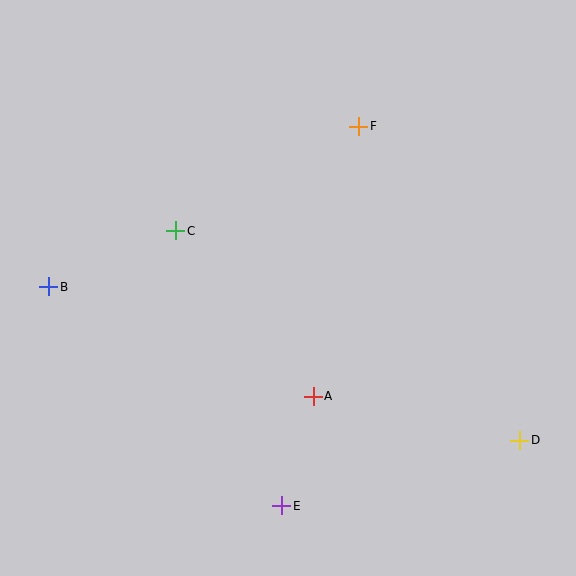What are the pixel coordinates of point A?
Point A is at (313, 396).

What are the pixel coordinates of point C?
Point C is at (176, 231).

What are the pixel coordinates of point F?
Point F is at (359, 126).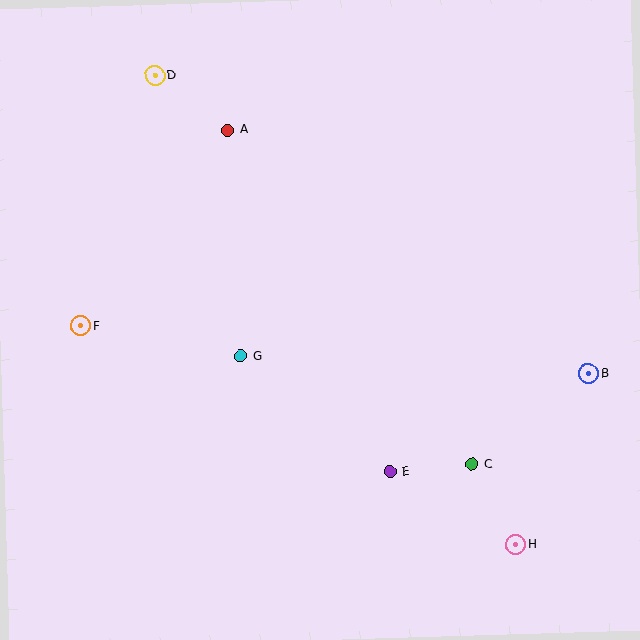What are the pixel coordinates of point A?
Point A is at (228, 130).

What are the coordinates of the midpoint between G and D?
The midpoint between G and D is at (198, 216).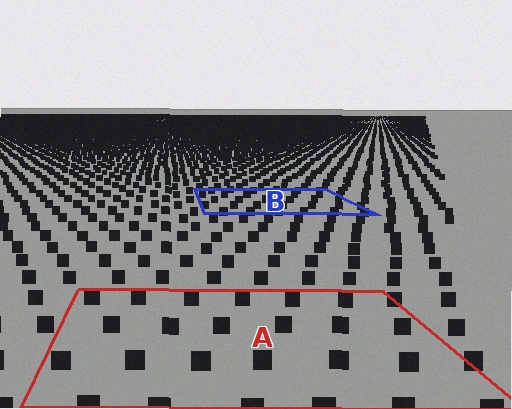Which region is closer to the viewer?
Region A is closer. The texture elements there are larger and more spread out.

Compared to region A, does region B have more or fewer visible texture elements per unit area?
Region B has more texture elements per unit area — they are packed more densely because it is farther away.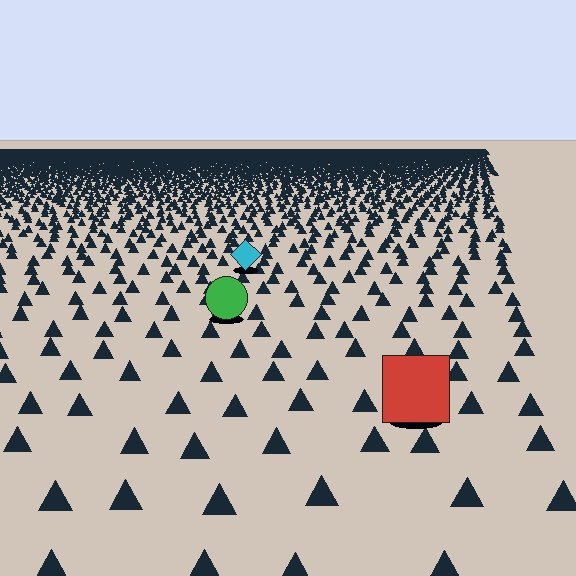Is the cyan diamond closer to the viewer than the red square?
No. The red square is closer — you can tell from the texture gradient: the ground texture is coarser near it.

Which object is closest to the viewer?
The red square is closest. The texture marks near it are larger and more spread out.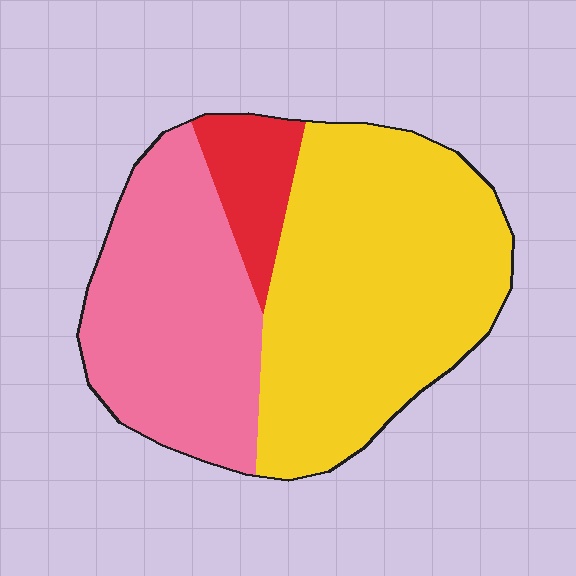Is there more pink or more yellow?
Yellow.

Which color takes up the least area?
Red, at roughly 10%.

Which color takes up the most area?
Yellow, at roughly 55%.